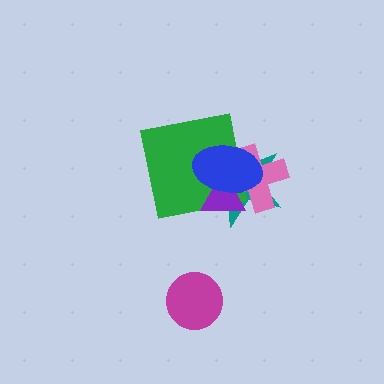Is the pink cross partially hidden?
Yes, it is partially covered by another shape.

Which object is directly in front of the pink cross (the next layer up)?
The green square is directly in front of the pink cross.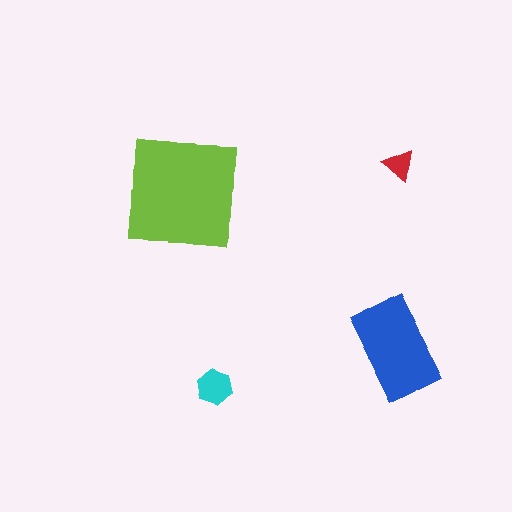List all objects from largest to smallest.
The lime square, the blue rectangle, the cyan hexagon, the red triangle.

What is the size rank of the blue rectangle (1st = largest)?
2nd.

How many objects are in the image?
There are 4 objects in the image.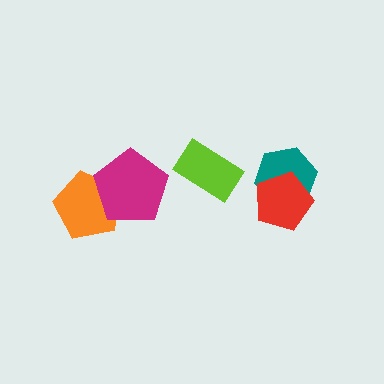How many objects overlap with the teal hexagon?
1 object overlaps with the teal hexagon.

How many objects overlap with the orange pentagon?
1 object overlaps with the orange pentagon.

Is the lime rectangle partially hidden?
No, no other shape covers it.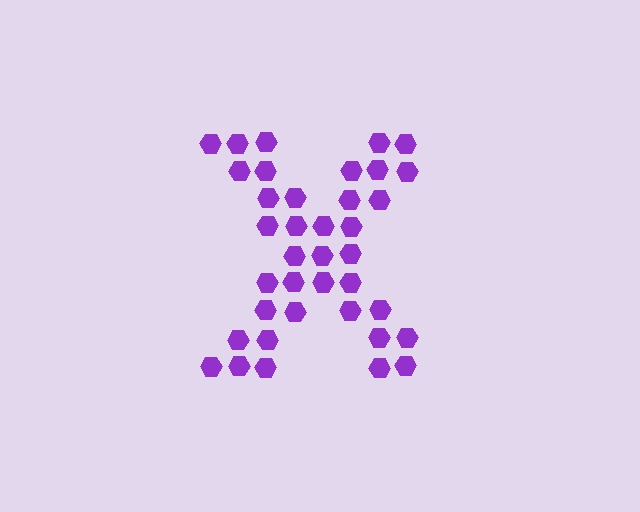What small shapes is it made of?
It is made of small hexagons.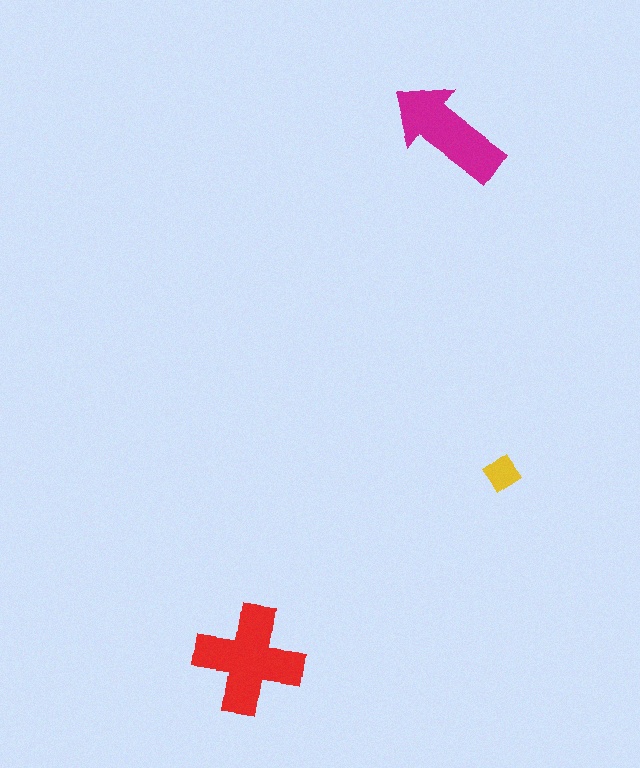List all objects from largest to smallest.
The red cross, the magenta arrow, the yellow diamond.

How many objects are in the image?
There are 3 objects in the image.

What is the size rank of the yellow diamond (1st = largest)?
3rd.